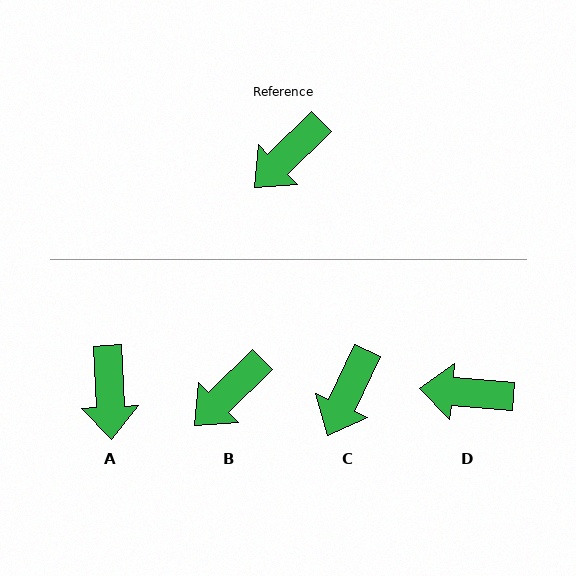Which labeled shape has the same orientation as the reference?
B.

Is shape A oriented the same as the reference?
No, it is off by about 48 degrees.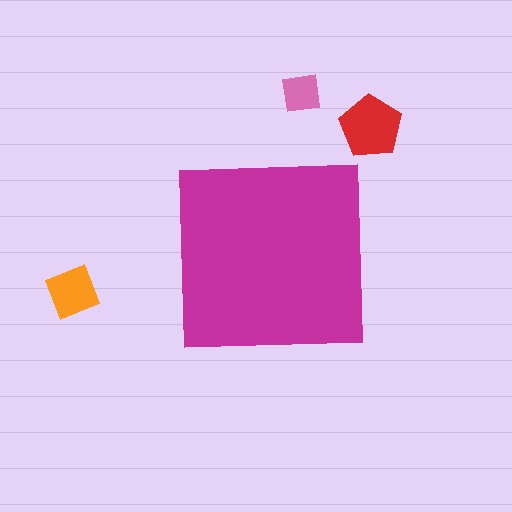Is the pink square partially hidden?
No, the pink square is fully visible.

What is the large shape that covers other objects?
A magenta square.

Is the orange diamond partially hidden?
No, the orange diamond is fully visible.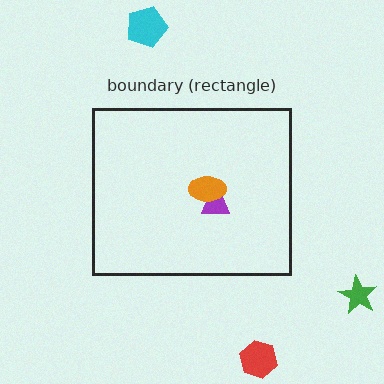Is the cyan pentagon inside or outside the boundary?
Outside.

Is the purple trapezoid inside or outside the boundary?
Inside.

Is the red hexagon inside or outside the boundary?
Outside.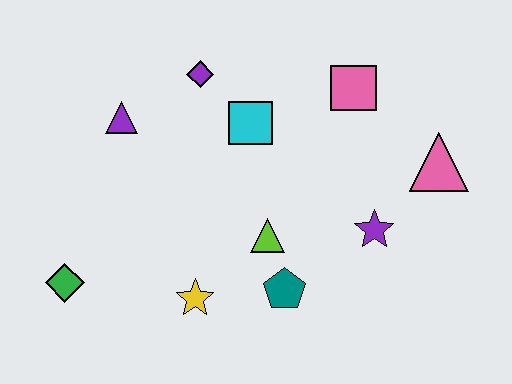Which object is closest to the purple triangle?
The purple diamond is closest to the purple triangle.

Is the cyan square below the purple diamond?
Yes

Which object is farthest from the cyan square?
The green diamond is farthest from the cyan square.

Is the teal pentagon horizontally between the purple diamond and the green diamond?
No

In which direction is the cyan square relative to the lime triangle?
The cyan square is above the lime triangle.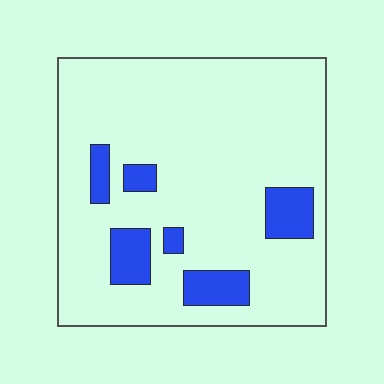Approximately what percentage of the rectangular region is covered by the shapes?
Approximately 15%.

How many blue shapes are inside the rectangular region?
6.